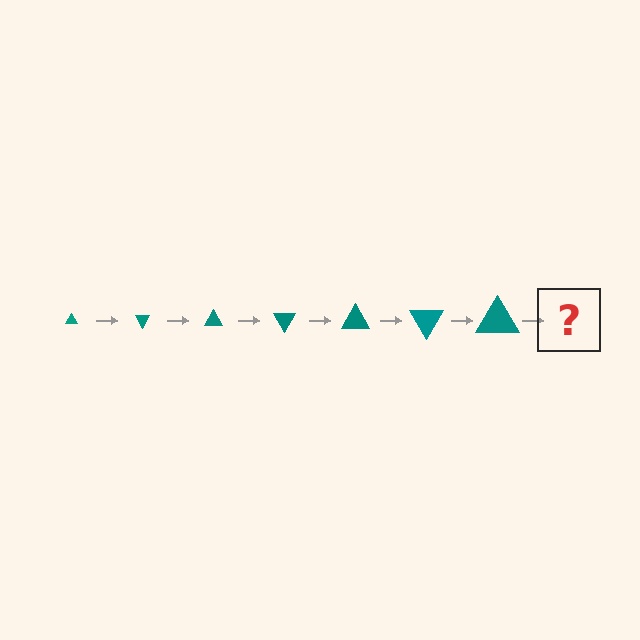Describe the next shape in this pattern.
It should be a triangle, larger than the previous one and rotated 420 degrees from the start.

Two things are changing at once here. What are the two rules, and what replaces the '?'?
The two rules are that the triangle grows larger each step and it rotates 60 degrees each step. The '?' should be a triangle, larger than the previous one and rotated 420 degrees from the start.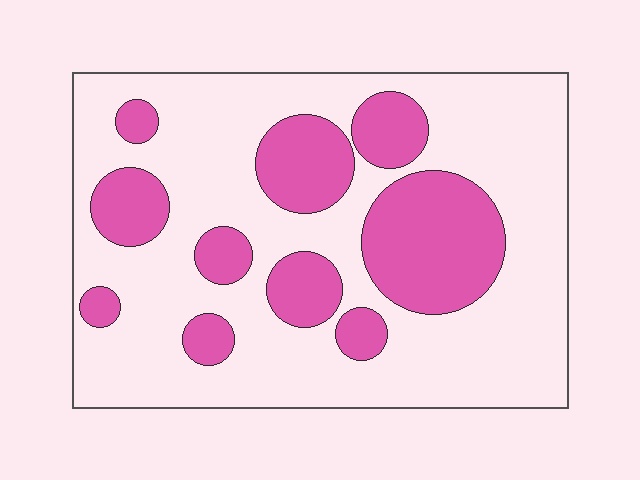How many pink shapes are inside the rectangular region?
10.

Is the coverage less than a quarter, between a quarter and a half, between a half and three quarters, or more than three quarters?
Between a quarter and a half.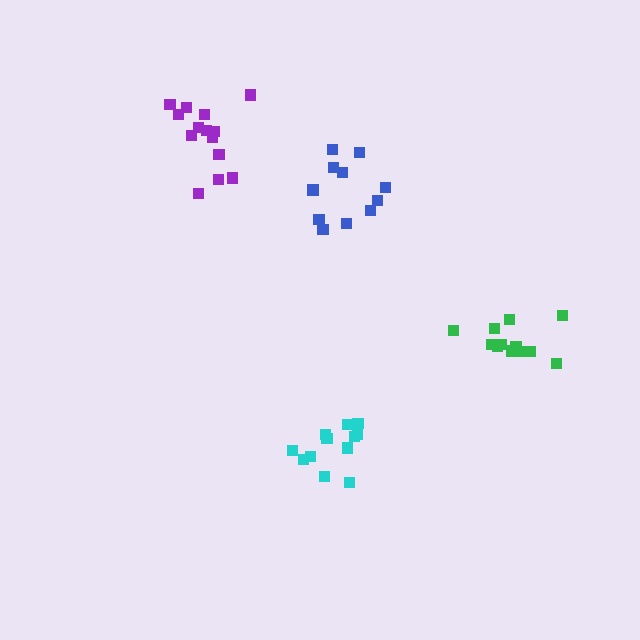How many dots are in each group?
Group 1: 11 dots, Group 2: 12 dots, Group 3: 13 dots, Group 4: 14 dots (50 total).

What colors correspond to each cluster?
The clusters are colored: blue, cyan, green, purple.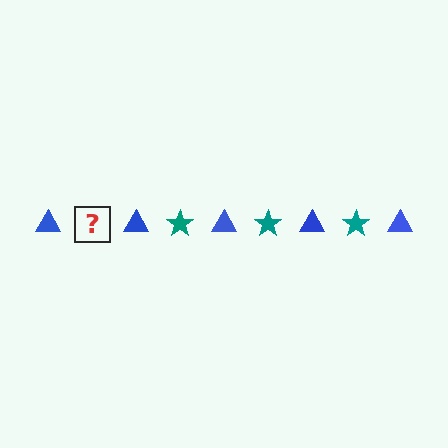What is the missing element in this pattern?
The missing element is a teal star.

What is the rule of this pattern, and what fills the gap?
The rule is that the pattern alternates between blue triangle and teal star. The gap should be filled with a teal star.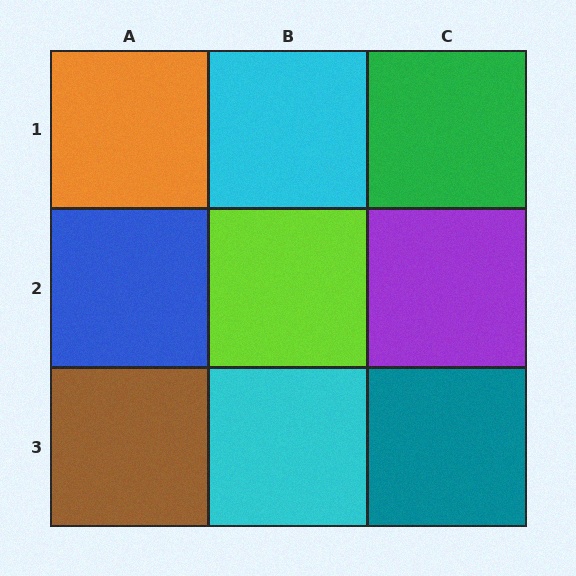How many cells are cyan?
2 cells are cyan.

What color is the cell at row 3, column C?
Teal.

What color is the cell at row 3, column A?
Brown.